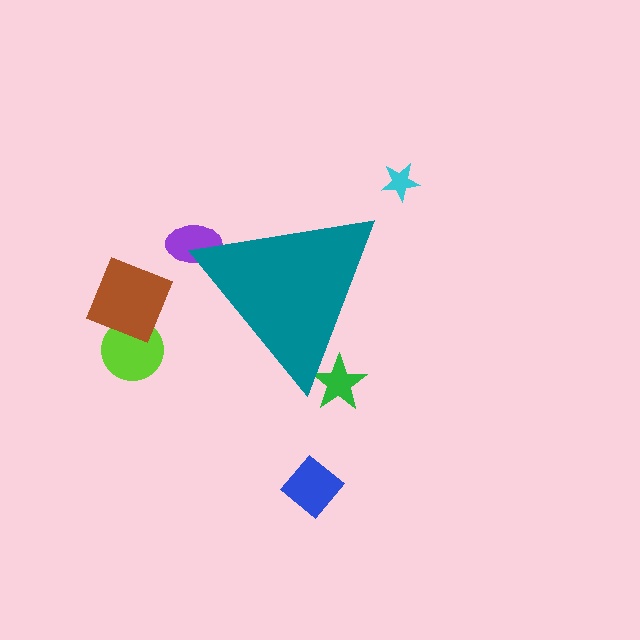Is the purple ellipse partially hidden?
Yes, the purple ellipse is partially hidden behind the teal triangle.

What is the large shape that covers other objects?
A teal triangle.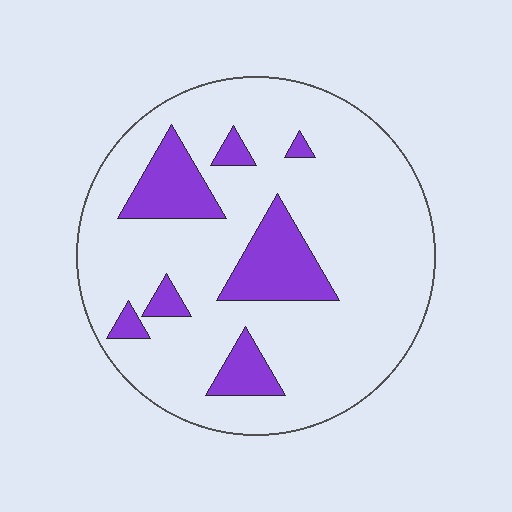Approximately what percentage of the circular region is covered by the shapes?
Approximately 20%.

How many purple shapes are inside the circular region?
7.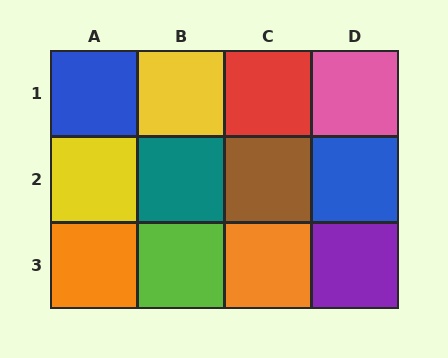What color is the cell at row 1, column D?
Pink.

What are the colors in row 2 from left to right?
Yellow, teal, brown, blue.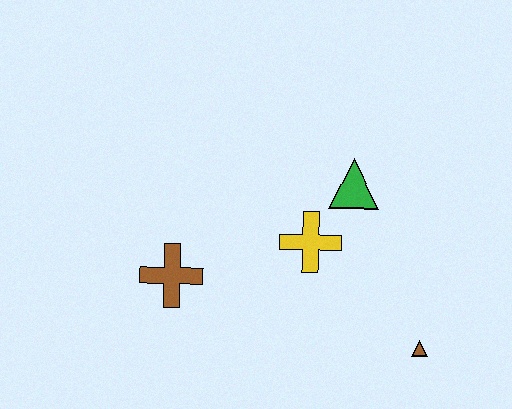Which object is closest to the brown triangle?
The yellow cross is closest to the brown triangle.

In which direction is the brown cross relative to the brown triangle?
The brown cross is to the left of the brown triangle.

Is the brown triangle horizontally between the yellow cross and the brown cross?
No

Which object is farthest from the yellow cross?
The brown triangle is farthest from the yellow cross.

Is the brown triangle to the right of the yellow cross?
Yes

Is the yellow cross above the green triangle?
No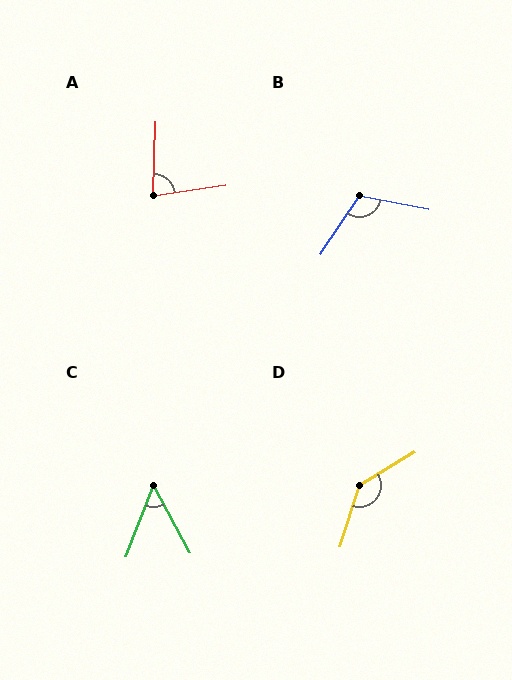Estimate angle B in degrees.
Approximately 113 degrees.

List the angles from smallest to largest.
C (49°), A (79°), B (113°), D (139°).